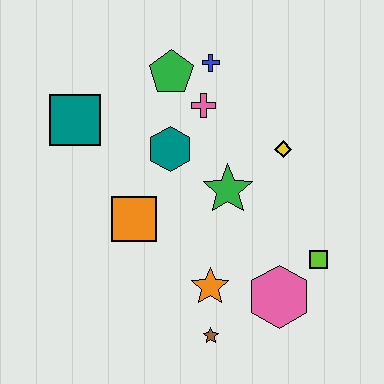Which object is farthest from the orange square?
The lime square is farthest from the orange square.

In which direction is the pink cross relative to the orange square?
The pink cross is above the orange square.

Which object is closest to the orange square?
The teal hexagon is closest to the orange square.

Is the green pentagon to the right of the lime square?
No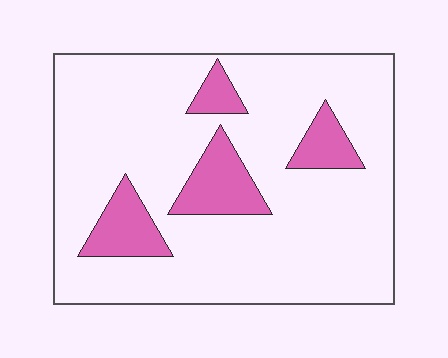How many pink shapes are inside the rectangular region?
4.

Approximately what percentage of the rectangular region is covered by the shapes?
Approximately 15%.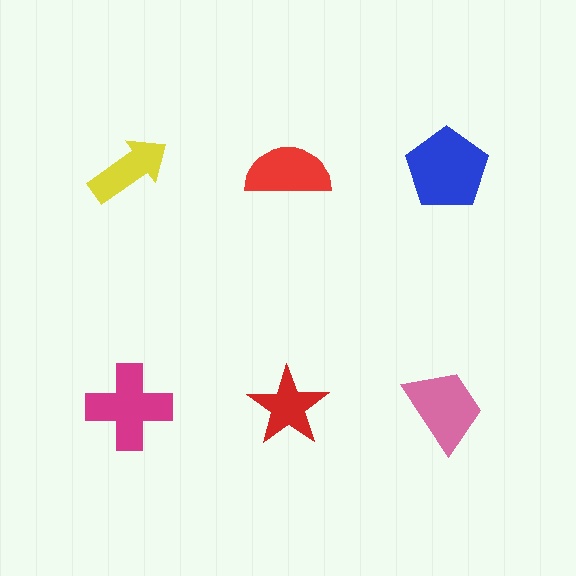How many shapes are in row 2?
3 shapes.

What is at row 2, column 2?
A red star.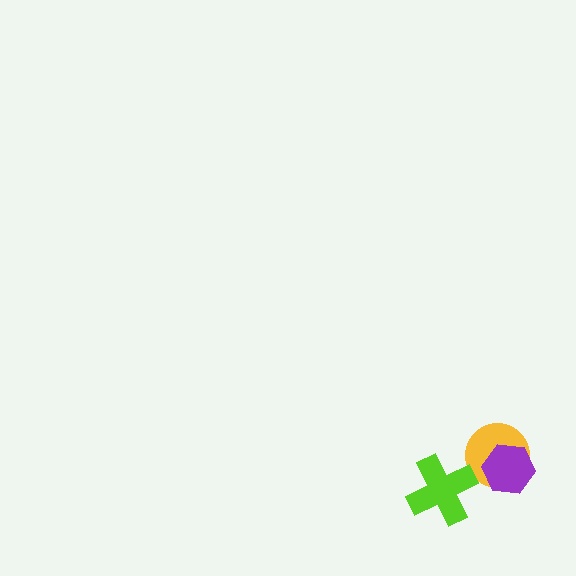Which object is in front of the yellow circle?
The purple hexagon is in front of the yellow circle.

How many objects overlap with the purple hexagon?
1 object overlaps with the purple hexagon.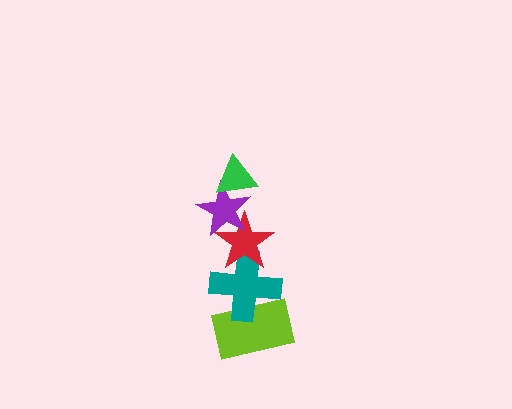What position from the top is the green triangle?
The green triangle is 1st from the top.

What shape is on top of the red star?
The purple star is on top of the red star.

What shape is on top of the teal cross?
The red star is on top of the teal cross.